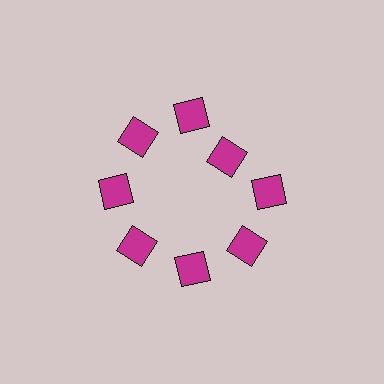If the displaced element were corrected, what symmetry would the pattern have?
It would have 8-fold rotational symmetry — the pattern would map onto itself every 45 degrees.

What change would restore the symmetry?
The symmetry would be restored by moving it outward, back onto the ring so that all 8 diamonds sit at equal angles and equal distance from the center.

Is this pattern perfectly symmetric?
No. The 8 magenta diamonds are arranged in a ring, but one element near the 2 o'clock position is pulled inward toward the center, breaking the 8-fold rotational symmetry.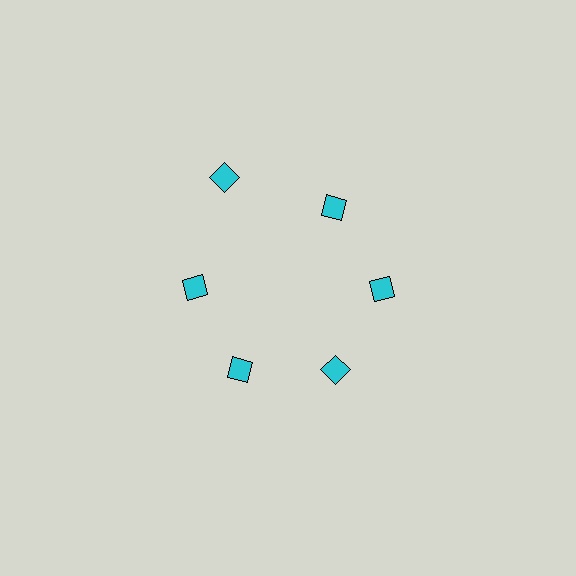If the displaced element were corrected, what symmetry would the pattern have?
It would have 6-fold rotational symmetry — the pattern would map onto itself every 60 degrees.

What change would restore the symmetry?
The symmetry would be restored by moving it inward, back onto the ring so that all 6 diamonds sit at equal angles and equal distance from the center.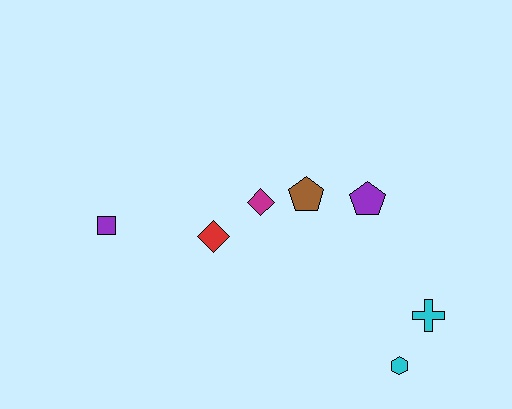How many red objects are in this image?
There is 1 red object.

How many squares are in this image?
There is 1 square.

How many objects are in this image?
There are 7 objects.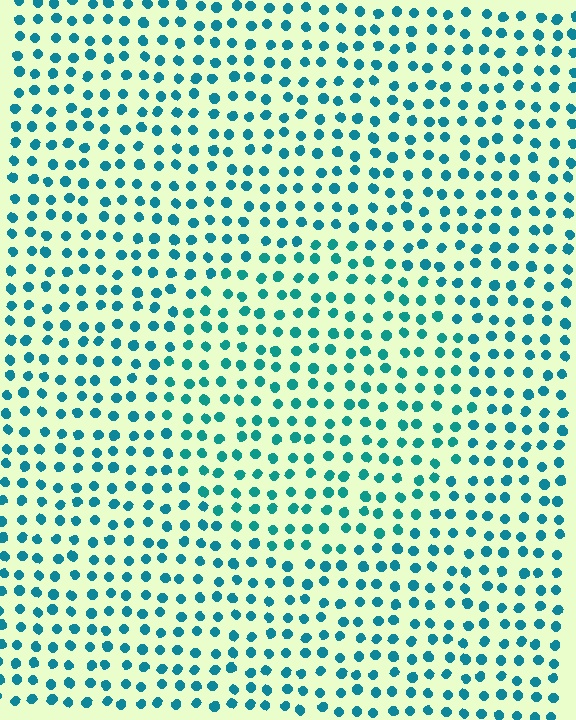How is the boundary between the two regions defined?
The boundary is defined purely by a slight shift in hue (about 15 degrees). Spacing, size, and orientation are identical on both sides.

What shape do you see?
I see a circle.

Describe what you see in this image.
The image is filled with small teal elements in a uniform arrangement. A circle-shaped region is visible where the elements are tinted to a slightly different hue, forming a subtle color boundary.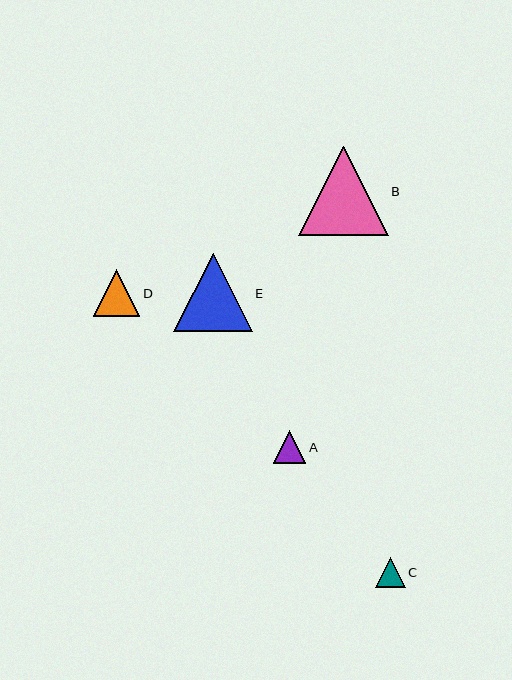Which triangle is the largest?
Triangle B is the largest with a size of approximately 89 pixels.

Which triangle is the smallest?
Triangle C is the smallest with a size of approximately 30 pixels.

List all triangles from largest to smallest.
From largest to smallest: B, E, D, A, C.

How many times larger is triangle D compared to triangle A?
Triangle D is approximately 1.4 times the size of triangle A.